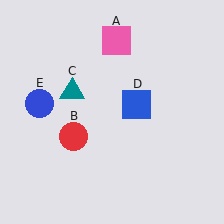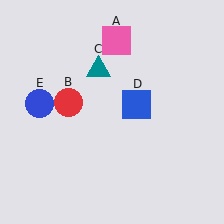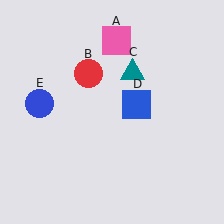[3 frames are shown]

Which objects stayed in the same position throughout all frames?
Pink square (object A) and blue square (object D) and blue circle (object E) remained stationary.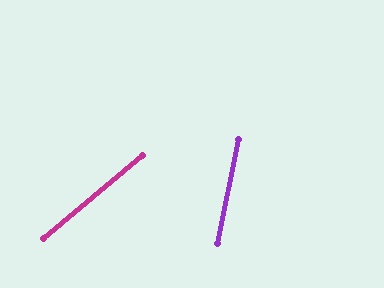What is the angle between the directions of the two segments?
Approximately 39 degrees.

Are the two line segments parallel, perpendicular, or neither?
Neither parallel nor perpendicular — they differ by about 39°.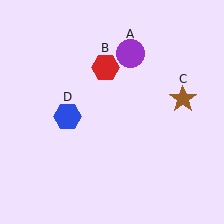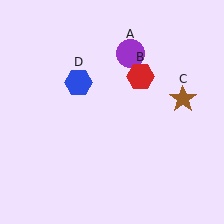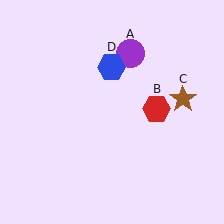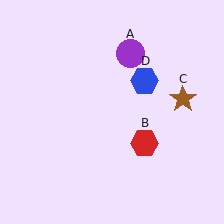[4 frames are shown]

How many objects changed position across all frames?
2 objects changed position: red hexagon (object B), blue hexagon (object D).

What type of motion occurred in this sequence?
The red hexagon (object B), blue hexagon (object D) rotated clockwise around the center of the scene.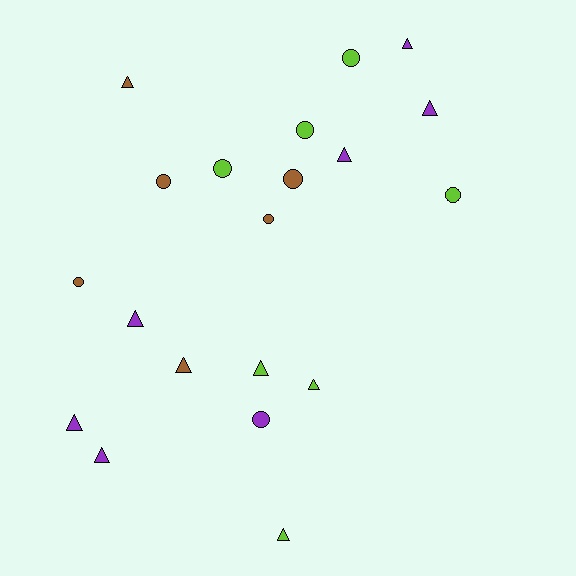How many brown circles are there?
There are 4 brown circles.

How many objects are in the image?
There are 20 objects.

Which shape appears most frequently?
Triangle, with 11 objects.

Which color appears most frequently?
Lime, with 7 objects.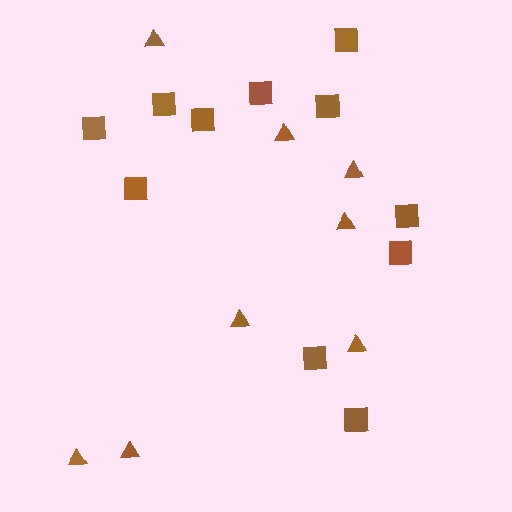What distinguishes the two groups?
There are 2 groups: one group of triangles (8) and one group of squares (11).